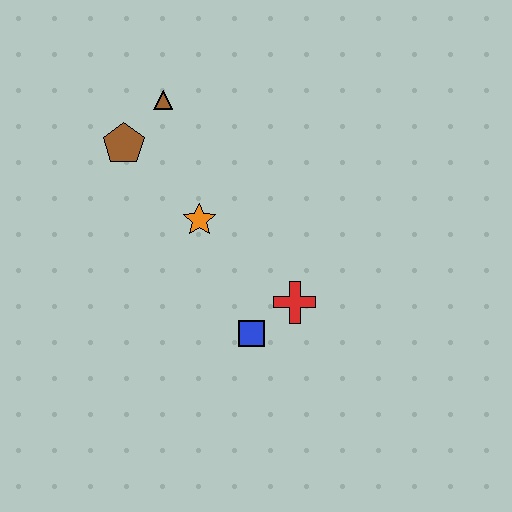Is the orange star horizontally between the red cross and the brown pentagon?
Yes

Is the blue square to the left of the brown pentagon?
No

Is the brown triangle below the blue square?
No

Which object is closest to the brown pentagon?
The brown triangle is closest to the brown pentagon.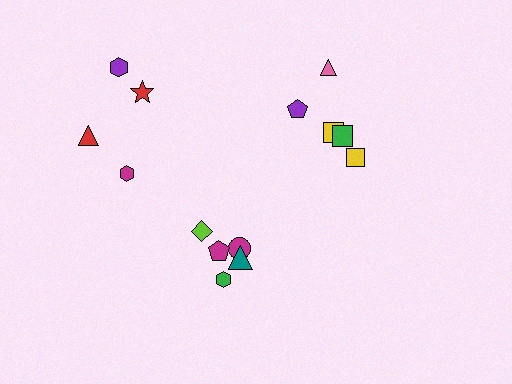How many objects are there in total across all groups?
There are 15 objects.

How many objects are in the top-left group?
There are 4 objects.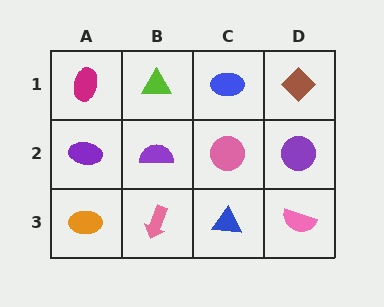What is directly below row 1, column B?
A purple semicircle.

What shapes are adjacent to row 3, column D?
A purple circle (row 2, column D), a blue triangle (row 3, column C).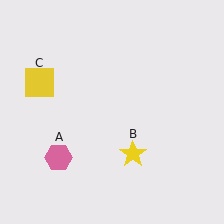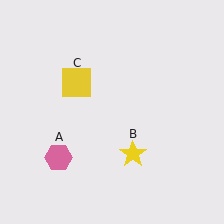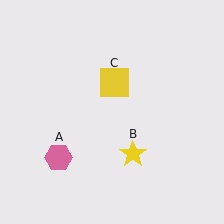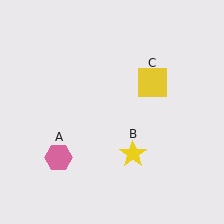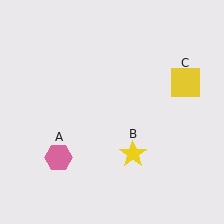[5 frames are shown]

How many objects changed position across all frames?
1 object changed position: yellow square (object C).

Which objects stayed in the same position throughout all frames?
Pink hexagon (object A) and yellow star (object B) remained stationary.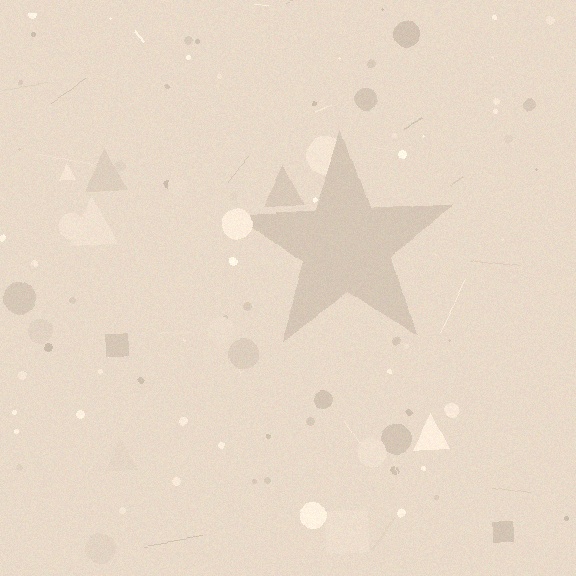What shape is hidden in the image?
A star is hidden in the image.